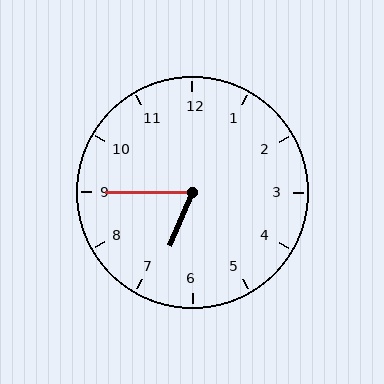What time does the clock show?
6:45.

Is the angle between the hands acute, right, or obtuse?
It is acute.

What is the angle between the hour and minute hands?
Approximately 68 degrees.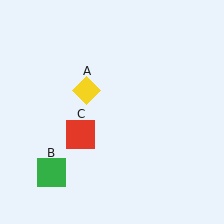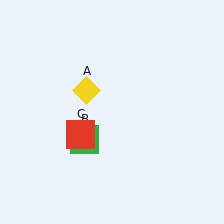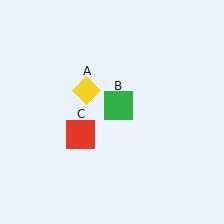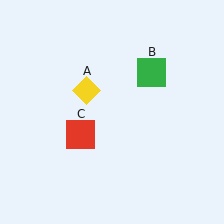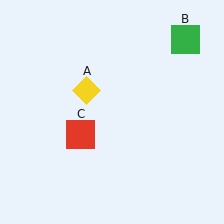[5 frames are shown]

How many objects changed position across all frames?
1 object changed position: green square (object B).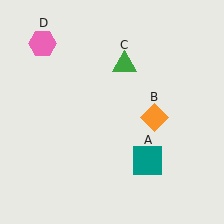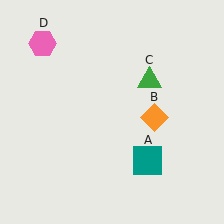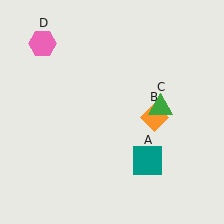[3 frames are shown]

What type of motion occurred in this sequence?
The green triangle (object C) rotated clockwise around the center of the scene.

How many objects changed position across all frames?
1 object changed position: green triangle (object C).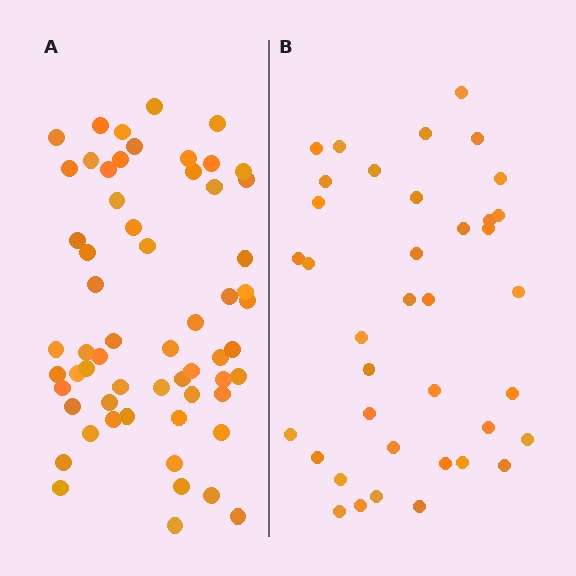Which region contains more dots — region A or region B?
Region A (the left region) has more dots.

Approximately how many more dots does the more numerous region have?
Region A has approximately 20 more dots than region B.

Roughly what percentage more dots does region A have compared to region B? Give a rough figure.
About 60% more.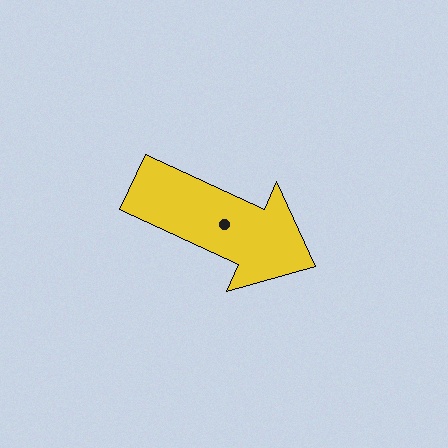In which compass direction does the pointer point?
Southeast.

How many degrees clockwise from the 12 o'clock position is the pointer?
Approximately 115 degrees.